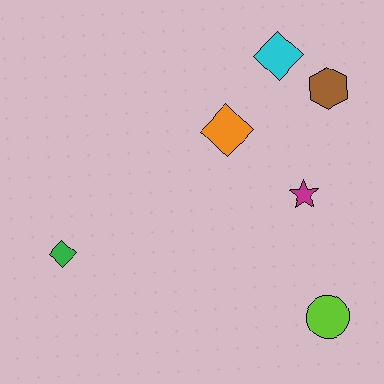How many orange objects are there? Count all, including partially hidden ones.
There is 1 orange object.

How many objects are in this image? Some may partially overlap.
There are 6 objects.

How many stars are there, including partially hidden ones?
There is 1 star.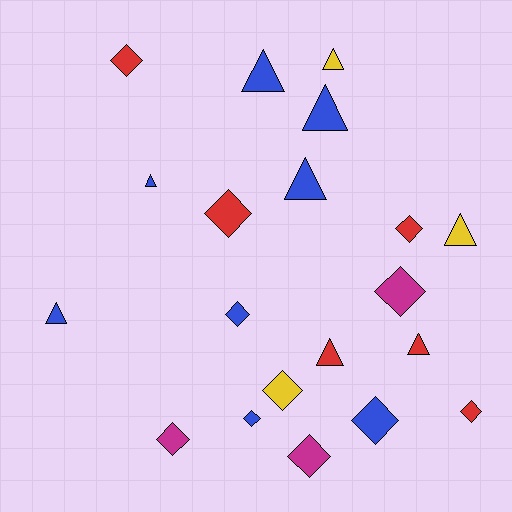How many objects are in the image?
There are 20 objects.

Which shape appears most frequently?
Diamond, with 11 objects.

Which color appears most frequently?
Blue, with 8 objects.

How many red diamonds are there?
There are 4 red diamonds.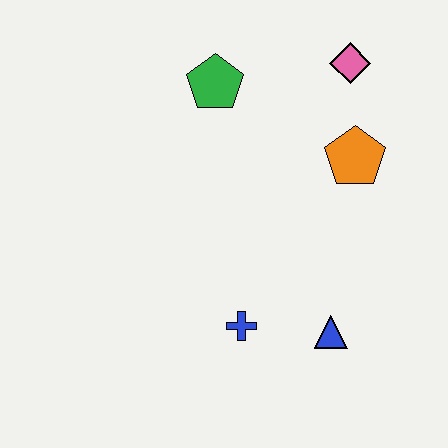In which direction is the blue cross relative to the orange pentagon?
The blue cross is below the orange pentagon.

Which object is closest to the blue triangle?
The blue cross is closest to the blue triangle.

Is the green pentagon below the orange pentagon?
No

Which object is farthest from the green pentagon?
The blue triangle is farthest from the green pentagon.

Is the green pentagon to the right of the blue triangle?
No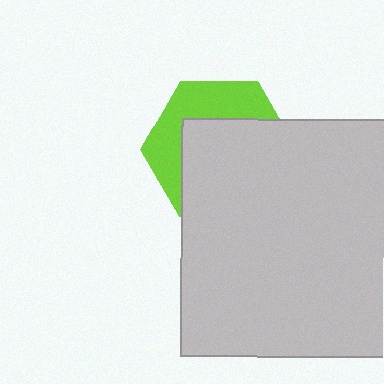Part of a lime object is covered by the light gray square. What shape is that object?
It is a hexagon.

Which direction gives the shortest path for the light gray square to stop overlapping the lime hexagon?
Moving down gives the shortest separation.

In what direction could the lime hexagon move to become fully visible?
The lime hexagon could move up. That would shift it out from behind the light gray square entirely.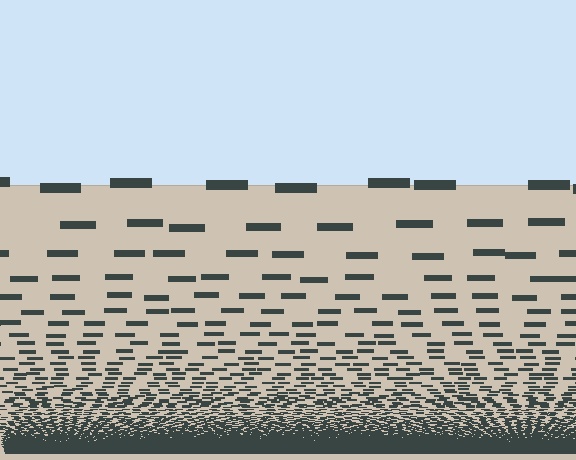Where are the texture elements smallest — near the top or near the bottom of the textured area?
Near the bottom.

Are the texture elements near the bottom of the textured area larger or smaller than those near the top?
Smaller. The gradient is inverted — elements near the bottom are smaller and denser.